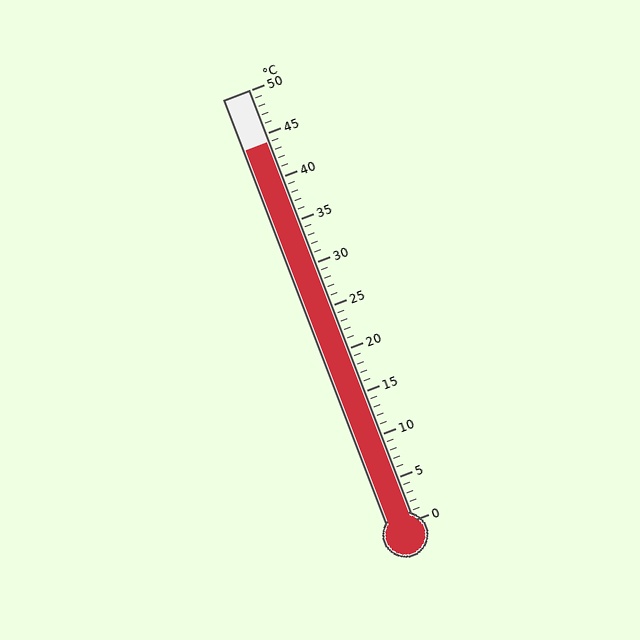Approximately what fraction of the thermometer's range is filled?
The thermometer is filled to approximately 90% of its range.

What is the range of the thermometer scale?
The thermometer scale ranges from 0°C to 50°C.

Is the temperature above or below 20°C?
The temperature is above 20°C.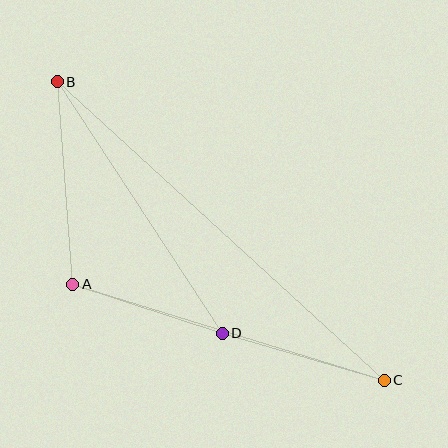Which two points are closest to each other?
Points A and D are closest to each other.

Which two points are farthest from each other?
Points B and C are farthest from each other.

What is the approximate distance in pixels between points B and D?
The distance between B and D is approximately 301 pixels.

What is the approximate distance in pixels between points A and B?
The distance between A and B is approximately 203 pixels.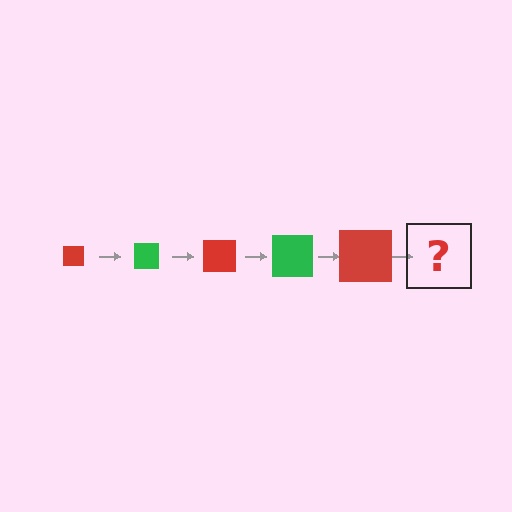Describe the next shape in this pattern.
It should be a green square, larger than the previous one.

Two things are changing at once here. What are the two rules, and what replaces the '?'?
The two rules are that the square grows larger each step and the color cycles through red and green. The '?' should be a green square, larger than the previous one.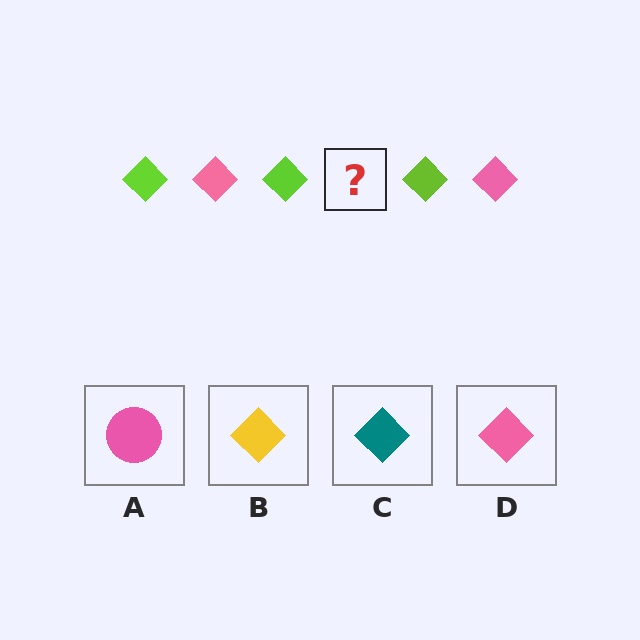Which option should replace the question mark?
Option D.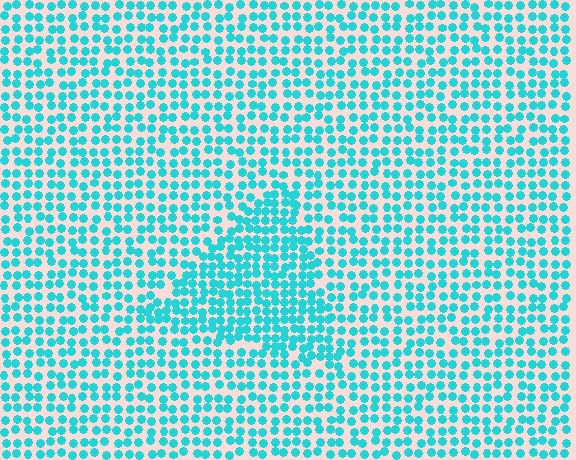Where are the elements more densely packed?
The elements are more densely packed inside the triangle boundary.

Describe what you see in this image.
The image contains small cyan elements arranged at two different densities. A triangle-shaped region is visible where the elements are more densely packed than the surrounding area.